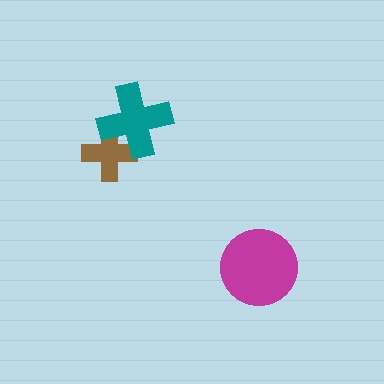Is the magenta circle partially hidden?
No, no other shape covers it.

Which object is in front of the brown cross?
The teal cross is in front of the brown cross.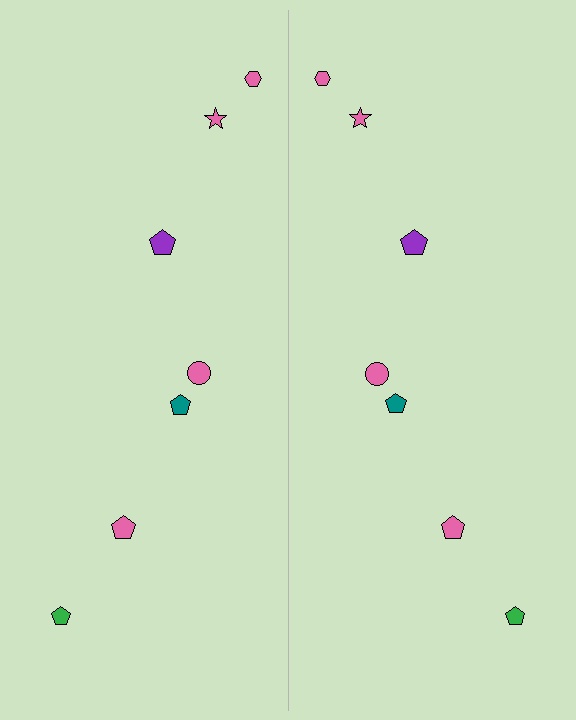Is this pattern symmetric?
Yes, this pattern has bilateral (reflection) symmetry.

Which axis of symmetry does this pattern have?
The pattern has a vertical axis of symmetry running through the center of the image.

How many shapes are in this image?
There are 14 shapes in this image.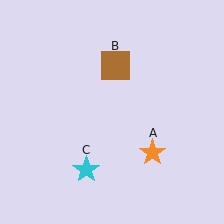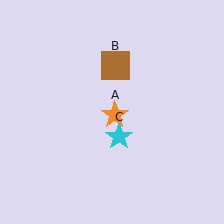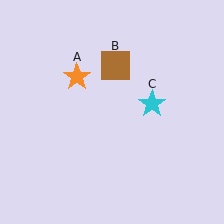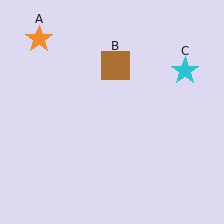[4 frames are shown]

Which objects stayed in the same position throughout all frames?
Brown square (object B) remained stationary.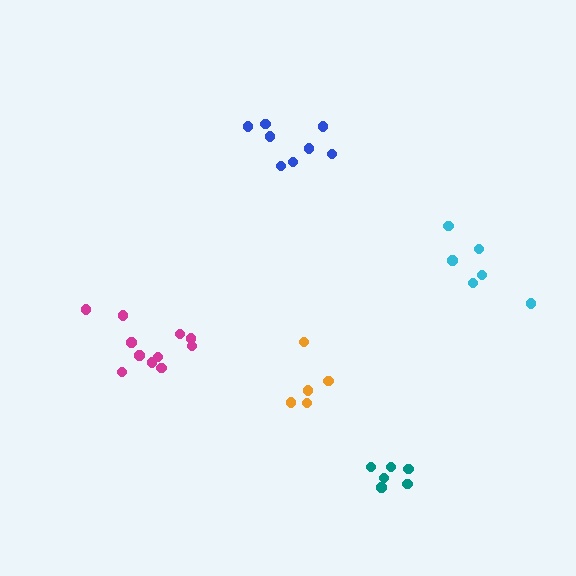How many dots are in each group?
Group 1: 8 dots, Group 2: 11 dots, Group 3: 6 dots, Group 4: 5 dots, Group 5: 6 dots (36 total).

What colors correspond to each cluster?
The clusters are colored: blue, magenta, cyan, orange, teal.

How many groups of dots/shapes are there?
There are 5 groups.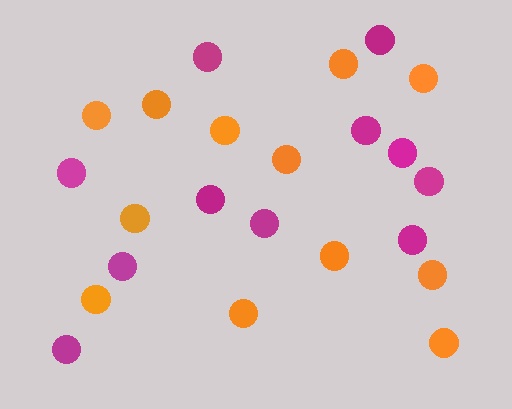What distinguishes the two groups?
There are 2 groups: one group of orange circles (12) and one group of magenta circles (11).